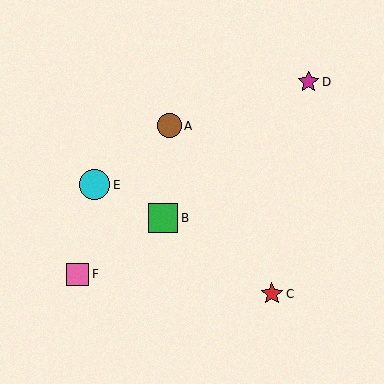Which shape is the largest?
The cyan circle (labeled E) is the largest.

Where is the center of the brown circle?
The center of the brown circle is at (169, 126).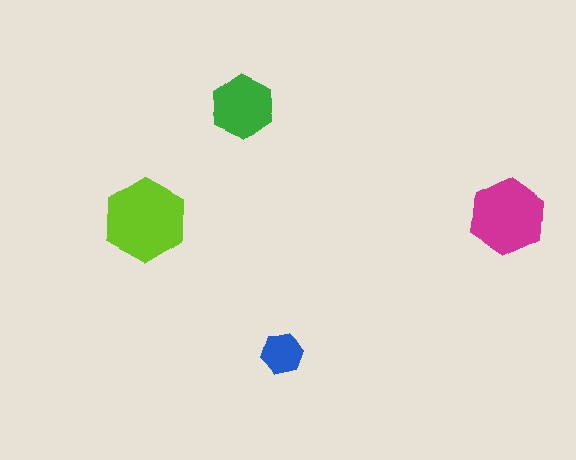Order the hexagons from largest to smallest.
the lime one, the magenta one, the green one, the blue one.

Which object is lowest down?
The blue hexagon is bottommost.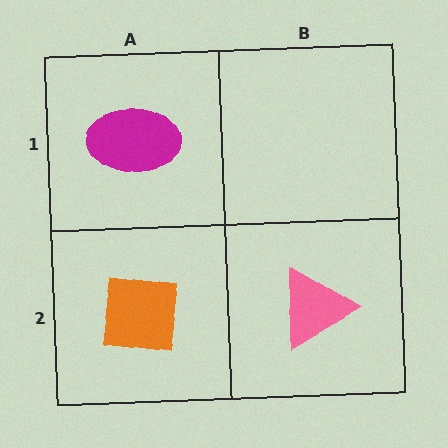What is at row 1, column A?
A magenta ellipse.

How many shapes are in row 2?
2 shapes.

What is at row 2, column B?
A pink triangle.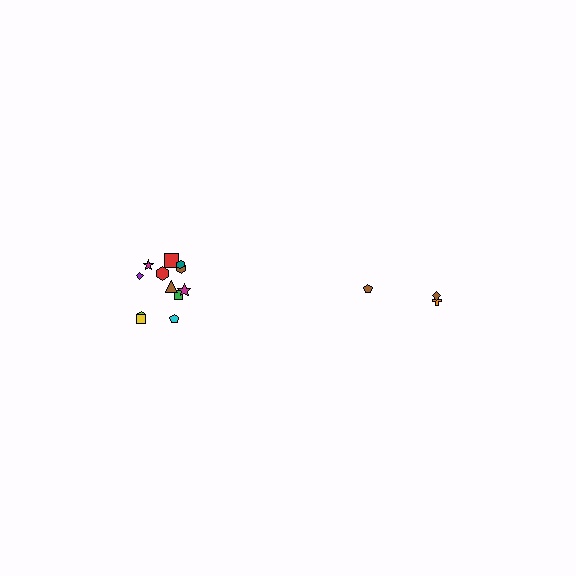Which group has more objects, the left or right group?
The left group.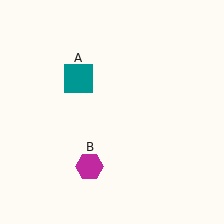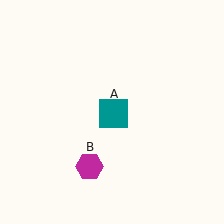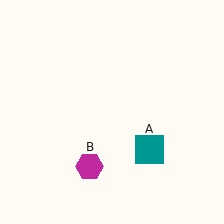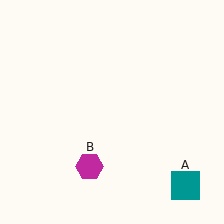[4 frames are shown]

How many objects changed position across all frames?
1 object changed position: teal square (object A).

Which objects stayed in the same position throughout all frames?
Magenta hexagon (object B) remained stationary.